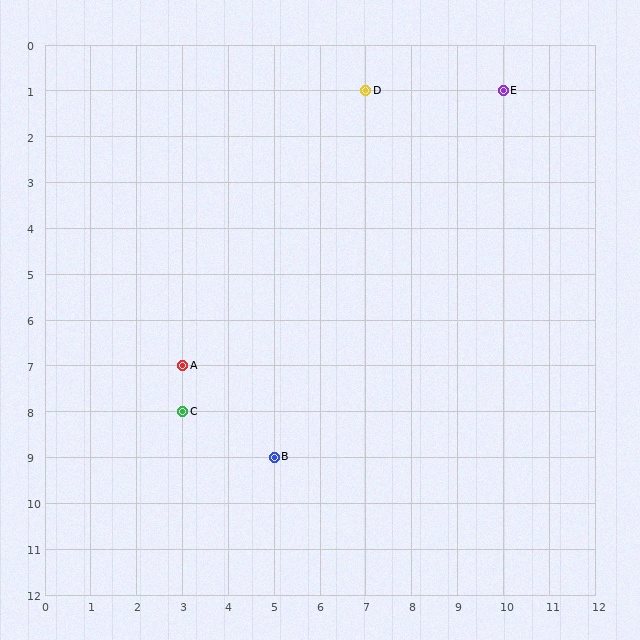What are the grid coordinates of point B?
Point B is at grid coordinates (5, 9).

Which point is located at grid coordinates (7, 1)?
Point D is at (7, 1).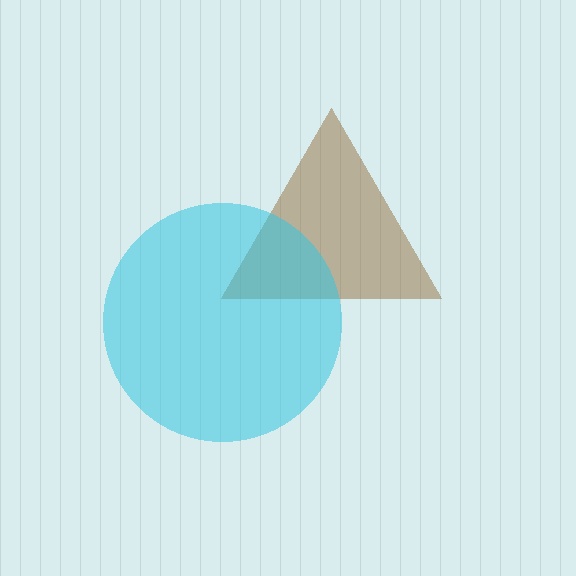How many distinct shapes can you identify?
There are 2 distinct shapes: a brown triangle, a cyan circle.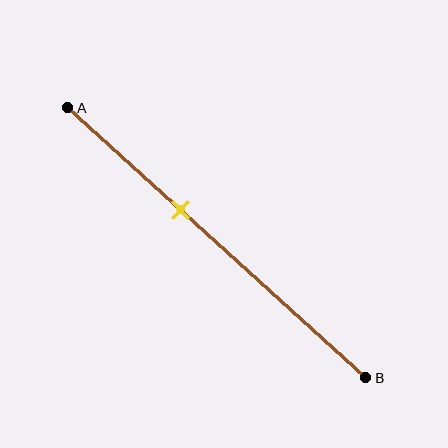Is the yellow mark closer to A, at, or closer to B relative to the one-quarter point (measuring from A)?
The yellow mark is closer to point B than the one-quarter point of segment AB.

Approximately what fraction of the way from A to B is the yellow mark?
The yellow mark is approximately 40% of the way from A to B.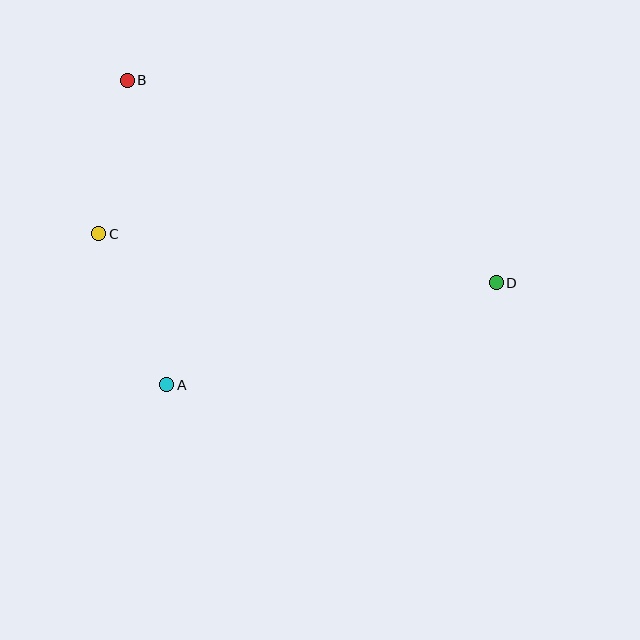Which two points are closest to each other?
Points B and C are closest to each other.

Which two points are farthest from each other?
Points B and D are farthest from each other.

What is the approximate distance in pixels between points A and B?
The distance between A and B is approximately 307 pixels.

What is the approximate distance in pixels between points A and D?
The distance between A and D is approximately 345 pixels.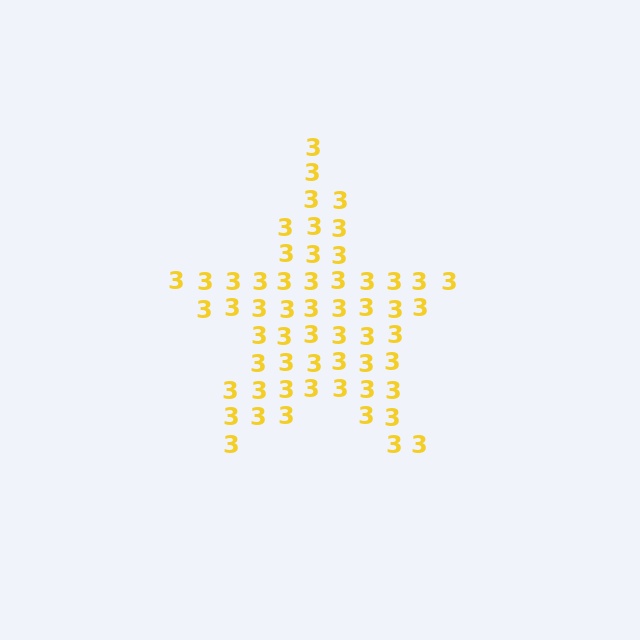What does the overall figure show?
The overall figure shows a star.